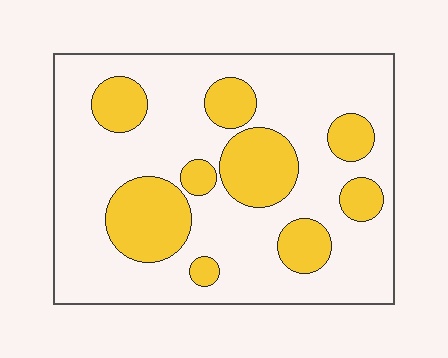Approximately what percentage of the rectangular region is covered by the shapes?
Approximately 25%.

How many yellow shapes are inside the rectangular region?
9.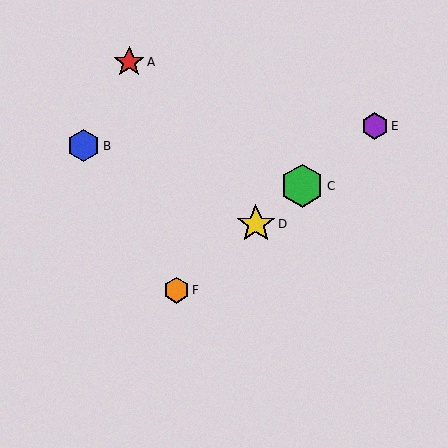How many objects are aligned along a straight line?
4 objects (C, D, E, F) are aligned along a straight line.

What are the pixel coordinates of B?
Object B is at (83, 146).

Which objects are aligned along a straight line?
Objects C, D, E, F are aligned along a straight line.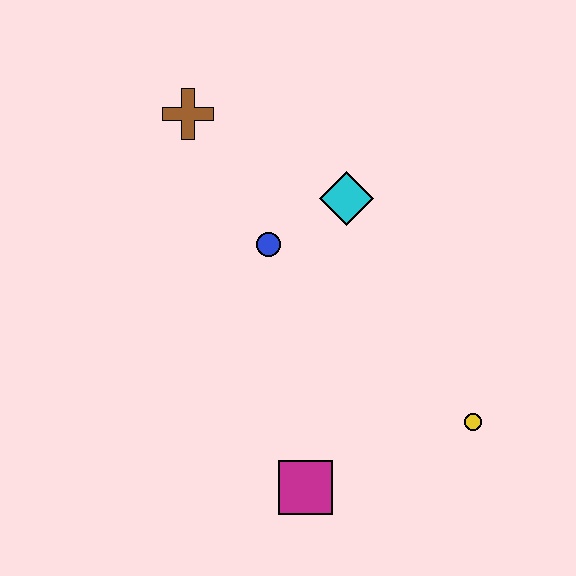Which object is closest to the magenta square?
The yellow circle is closest to the magenta square.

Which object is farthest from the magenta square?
The brown cross is farthest from the magenta square.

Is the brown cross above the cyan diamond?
Yes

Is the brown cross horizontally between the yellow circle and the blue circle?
No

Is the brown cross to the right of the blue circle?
No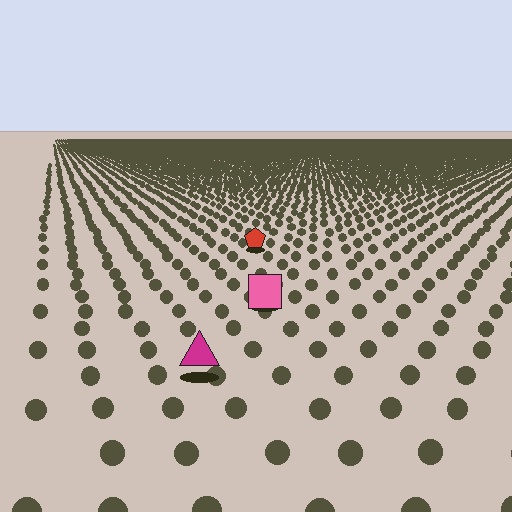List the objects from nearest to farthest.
From nearest to farthest: the magenta triangle, the pink square, the red pentagon.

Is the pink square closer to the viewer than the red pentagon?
Yes. The pink square is closer — you can tell from the texture gradient: the ground texture is coarser near it.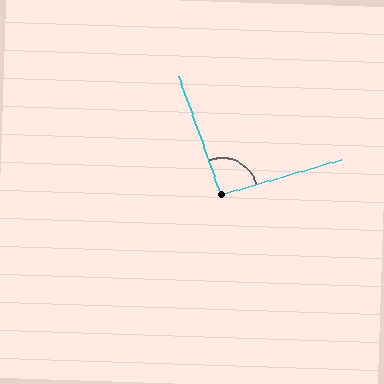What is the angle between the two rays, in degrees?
Approximately 93 degrees.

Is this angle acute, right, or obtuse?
It is approximately a right angle.